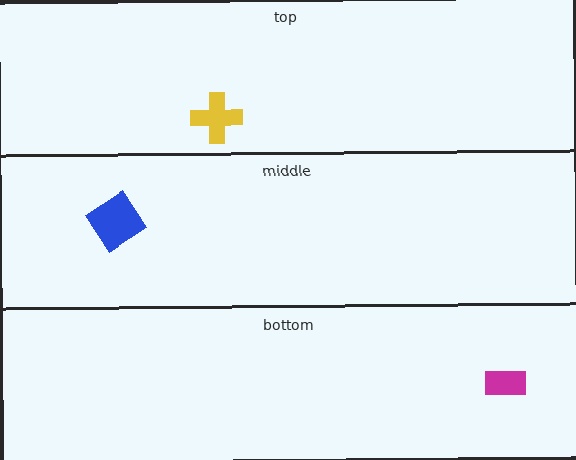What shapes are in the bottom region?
The magenta rectangle.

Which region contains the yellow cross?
The top region.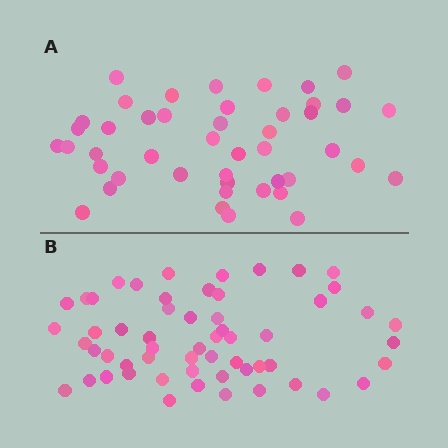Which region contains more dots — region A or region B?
Region B (the bottom region) has more dots.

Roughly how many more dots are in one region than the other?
Region B has roughly 12 or so more dots than region A.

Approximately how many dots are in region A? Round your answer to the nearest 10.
About 40 dots. (The exact count is 45, which rounds to 40.)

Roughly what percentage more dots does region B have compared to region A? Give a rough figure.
About 25% more.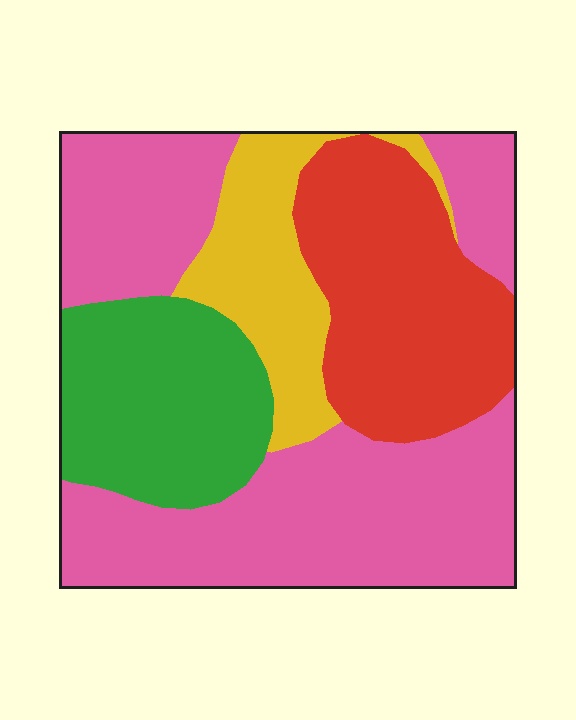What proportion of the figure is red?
Red takes up less than a quarter of the figure.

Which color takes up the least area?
Yellow, at roughly 15%.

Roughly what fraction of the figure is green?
Green takes up between a sixth and a third of the figure.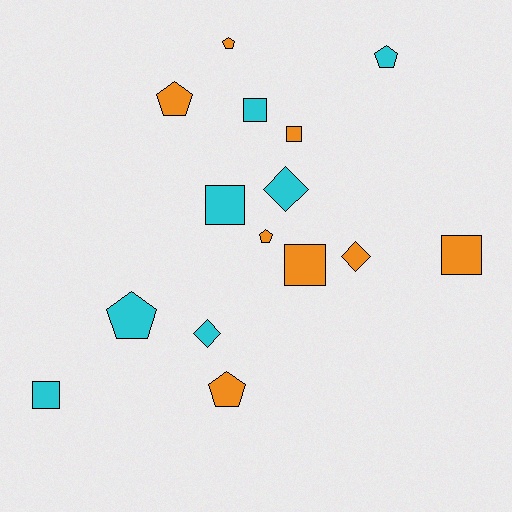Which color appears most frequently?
Orange, with 8 objects.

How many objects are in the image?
There are 15 objects.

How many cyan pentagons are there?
There are 2 cyan pentagons.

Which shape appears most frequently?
Pentagon, with 6 objects.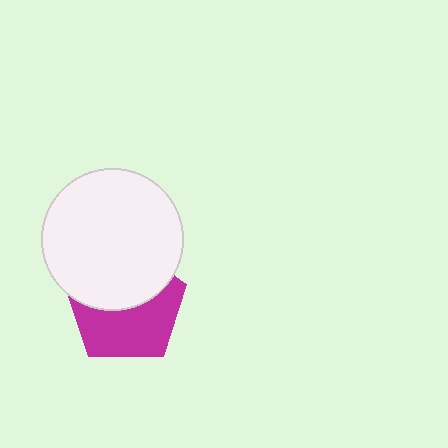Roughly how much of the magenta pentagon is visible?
About half of it is visible (roughly 53%).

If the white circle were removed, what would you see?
You would see the complete magenta pentagon.